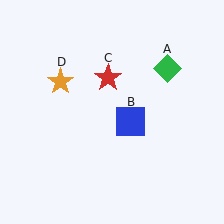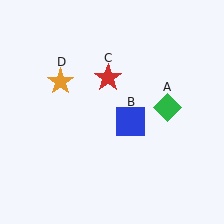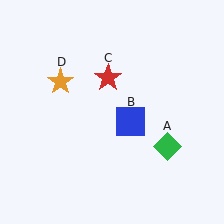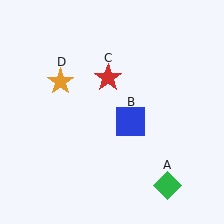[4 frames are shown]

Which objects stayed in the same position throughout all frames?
Blue square (object B) and red star (object C) and orange star (object D) remained stationary.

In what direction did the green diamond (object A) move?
The green diamond (object A) moved down.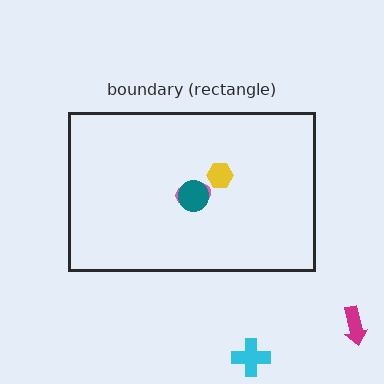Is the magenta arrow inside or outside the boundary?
Outside.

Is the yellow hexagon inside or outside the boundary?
Inside.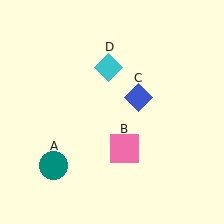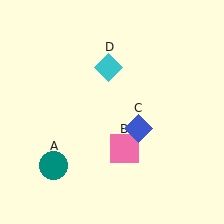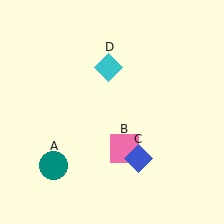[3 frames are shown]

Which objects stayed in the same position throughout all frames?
Teal circle (object A) and pink square (object B) and cyan diamond (object D) remained stationary.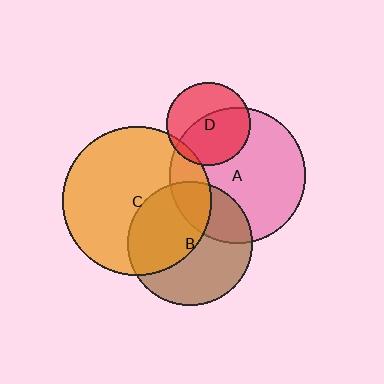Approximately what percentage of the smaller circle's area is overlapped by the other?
Approximately 55%.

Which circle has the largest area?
Circle C (orange).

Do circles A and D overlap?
Yes.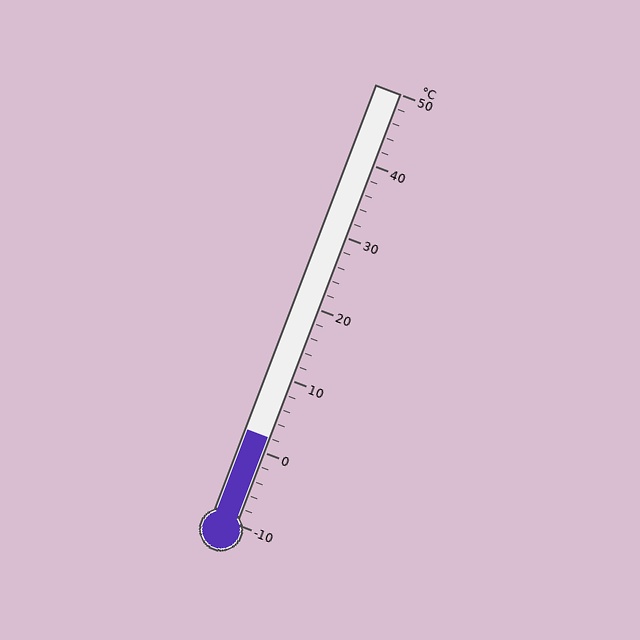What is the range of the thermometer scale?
The thermometer scale ranges from -10°C to 50°C.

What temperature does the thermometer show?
The thermometer shows approximately 2°C.